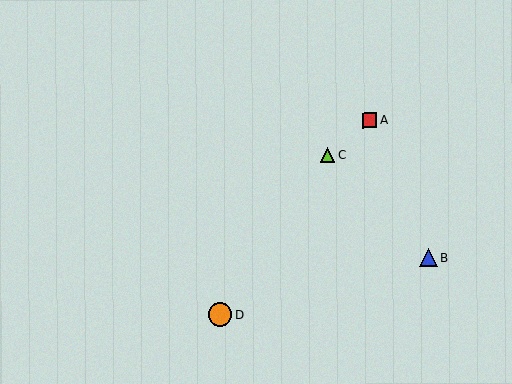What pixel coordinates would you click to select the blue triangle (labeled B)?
Click at (429, 258) to select the blue triangle B.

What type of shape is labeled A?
Shape A is a red square.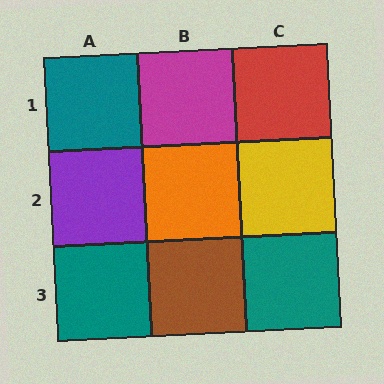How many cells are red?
1 cell is red.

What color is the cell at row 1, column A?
Teal.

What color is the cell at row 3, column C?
Teal.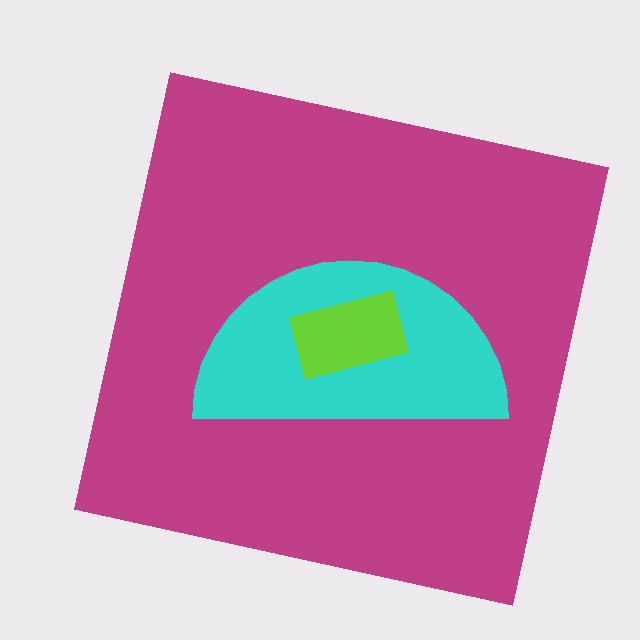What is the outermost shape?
The magenta square.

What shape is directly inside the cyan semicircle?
The lime rectangle.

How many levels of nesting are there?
3.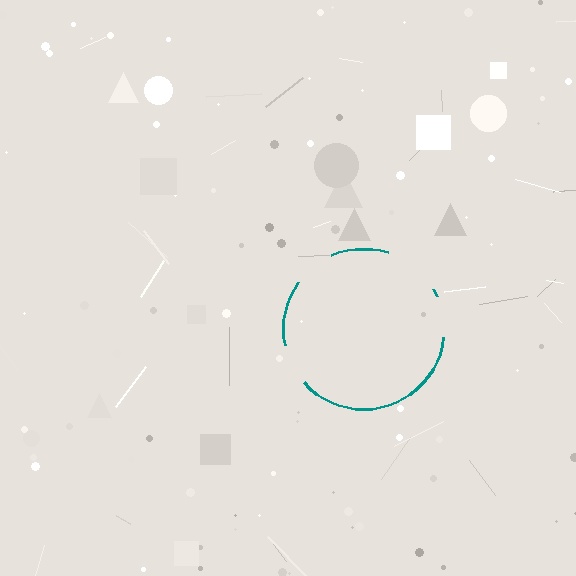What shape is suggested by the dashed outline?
The dashed outline suggests a circle.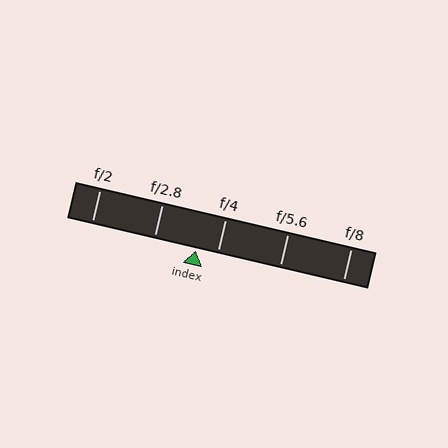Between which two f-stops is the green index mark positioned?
The index mark is between f/2.8 and f/4.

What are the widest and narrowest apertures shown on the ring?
The widest aperture shown is f/2 and the narrowest is f/8.